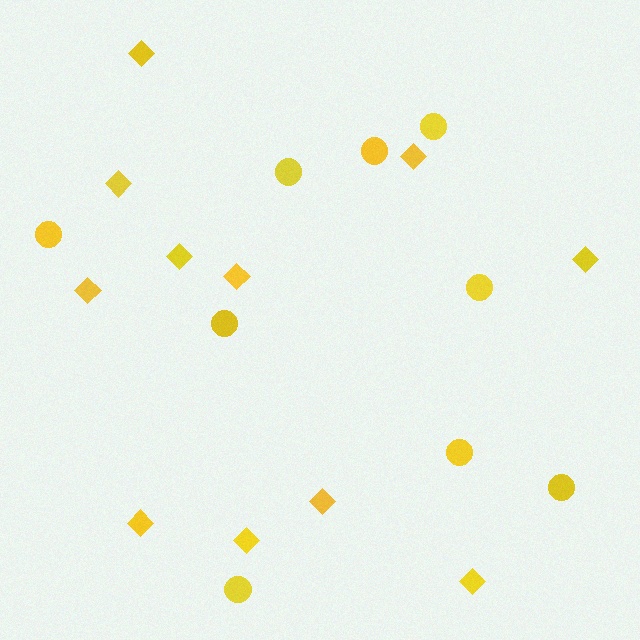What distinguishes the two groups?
There are 2 groups: one group of diamonds (11) and one group of circles (9).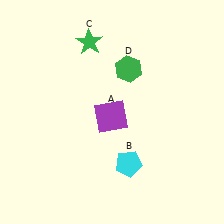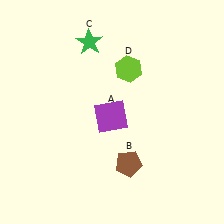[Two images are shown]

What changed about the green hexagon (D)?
In Image 1, D is green. In Image 2, it changed to lime.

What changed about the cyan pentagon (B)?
In Image 1, B is cyan. In Image 2, it changed to brown.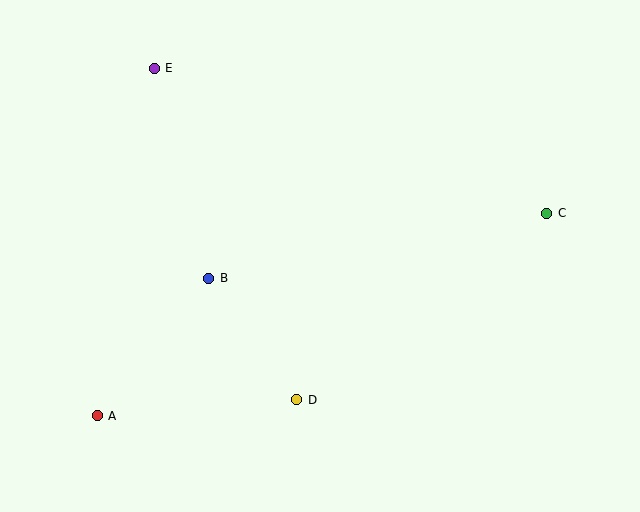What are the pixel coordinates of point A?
Point A is at (97, 416).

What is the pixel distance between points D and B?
The distance between D and B is 150 pixels.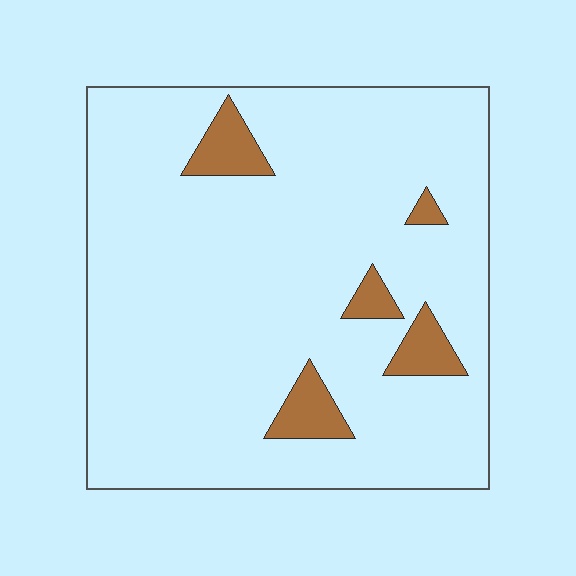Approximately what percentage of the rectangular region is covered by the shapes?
Approximately 10%.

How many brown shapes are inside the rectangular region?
5.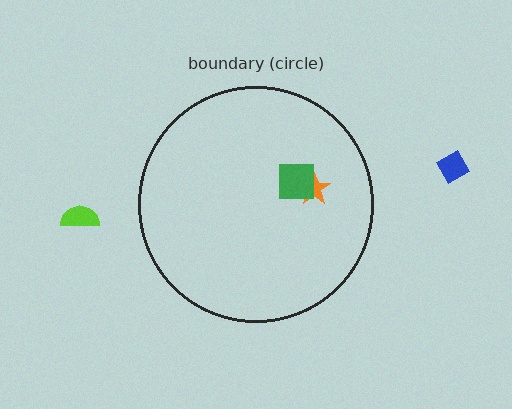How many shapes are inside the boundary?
2 inside, 2 outside.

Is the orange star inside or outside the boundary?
Inside.